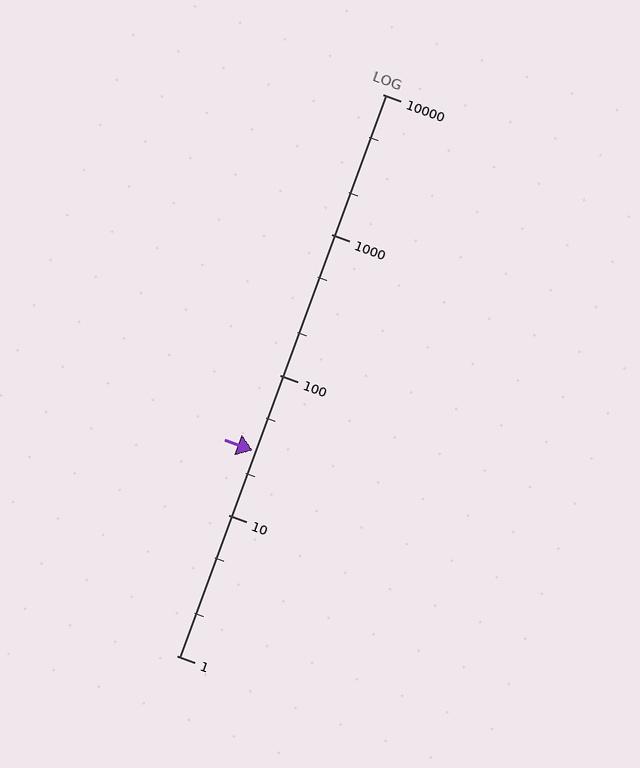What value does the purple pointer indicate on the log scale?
The pointer indicates approximately 29.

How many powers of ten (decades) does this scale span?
The scale spans 4 decades, from 1 to 10000.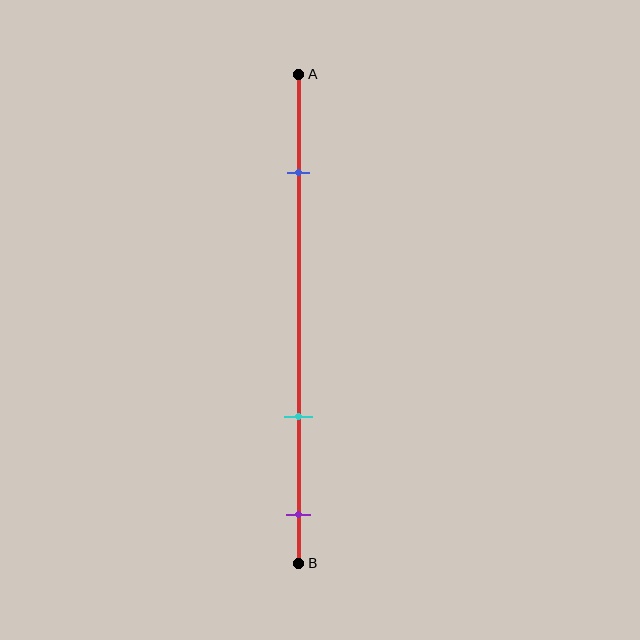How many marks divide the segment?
There are 3 marks dividing the segment.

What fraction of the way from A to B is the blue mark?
The blue mark is approximately 20% (0.2) of the way from A to B.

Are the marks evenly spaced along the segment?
No, the marks are not evenly spaced.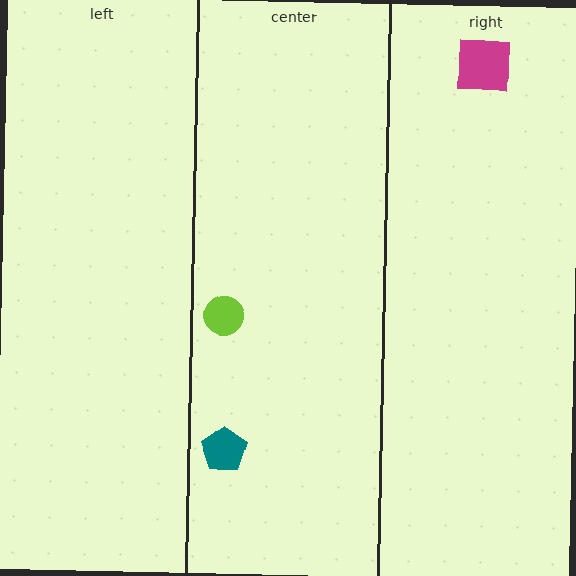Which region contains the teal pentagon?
The center region.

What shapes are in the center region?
The lime circle, the teal pentagon.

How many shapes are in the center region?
2.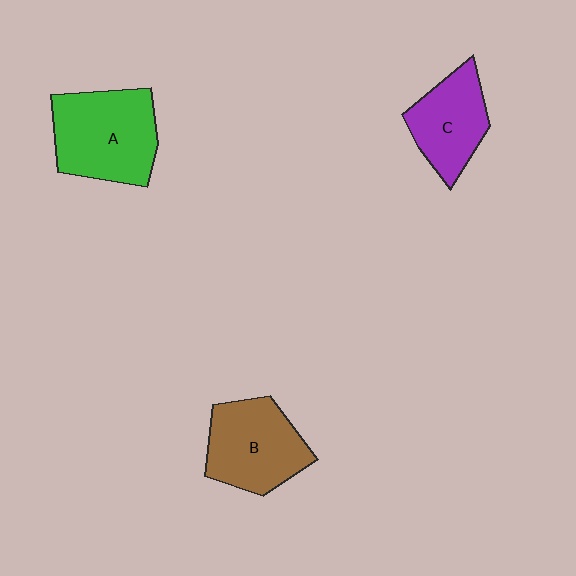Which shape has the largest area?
Shape A (green).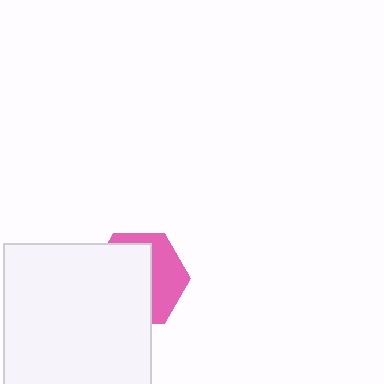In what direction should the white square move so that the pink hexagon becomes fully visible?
The white square should move left. That is the shortest direction to clear the overlap and leave the pink hexagon fully visible.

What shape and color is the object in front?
The object in front is a white square.